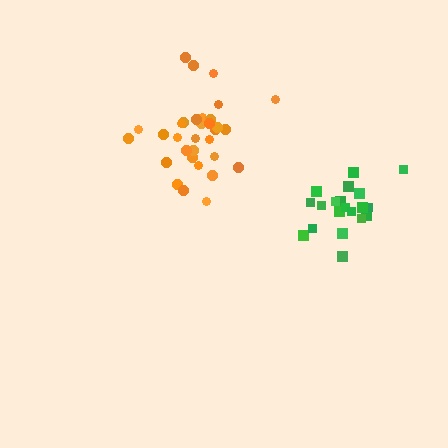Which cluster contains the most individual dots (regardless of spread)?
Orange (32).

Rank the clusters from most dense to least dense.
orange, green.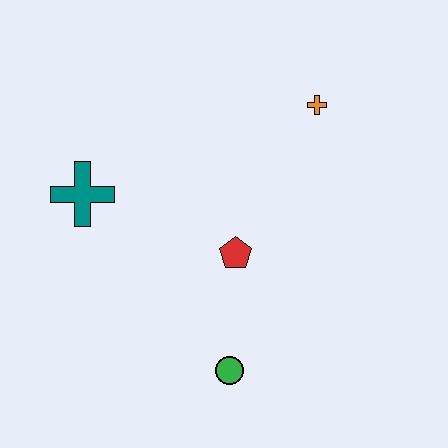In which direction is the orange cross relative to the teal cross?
The orange cross is to the right of the teal cross.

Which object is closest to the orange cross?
The red pentagon is closest to the orange cross.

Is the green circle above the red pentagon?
No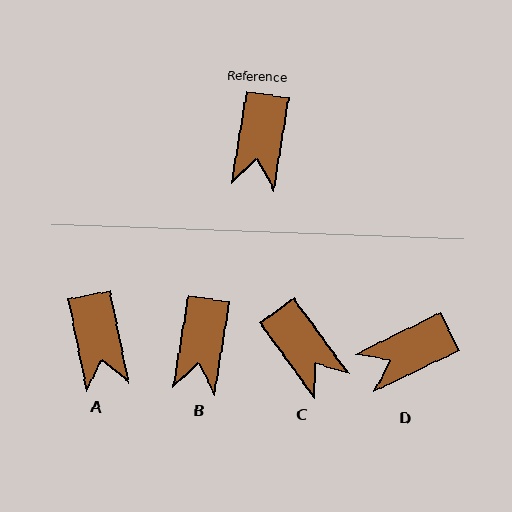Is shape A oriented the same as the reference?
No, it is off by about 21 degrees.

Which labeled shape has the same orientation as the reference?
B.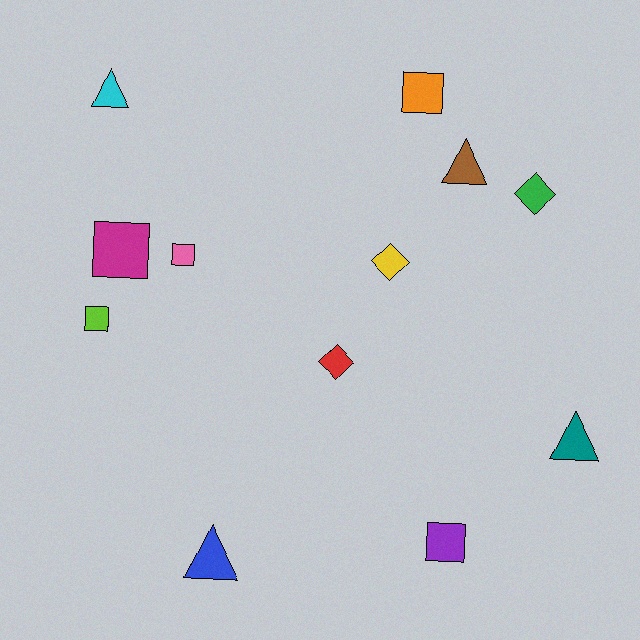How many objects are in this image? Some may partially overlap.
There are 12 objects.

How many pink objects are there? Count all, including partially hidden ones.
There is 1 pink object.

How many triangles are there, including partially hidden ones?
There are 4 triangles.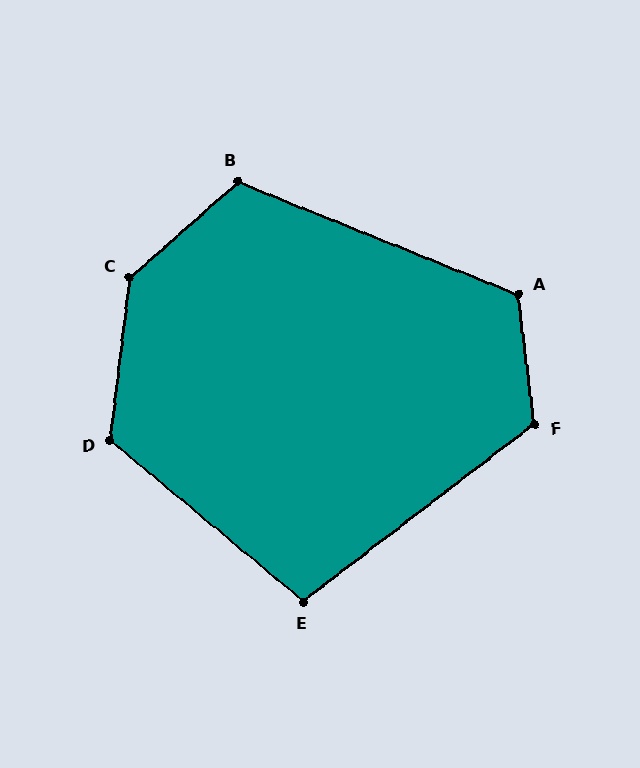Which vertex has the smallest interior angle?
E, at approximately 103 degrees.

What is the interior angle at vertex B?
Approximately 117 degrees (obtuse).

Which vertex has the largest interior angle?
C, at approximately 138 degrees.